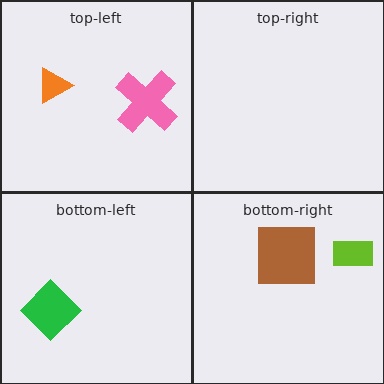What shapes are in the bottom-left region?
The green diamond.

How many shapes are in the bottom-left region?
1.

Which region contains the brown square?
The bottom-right region.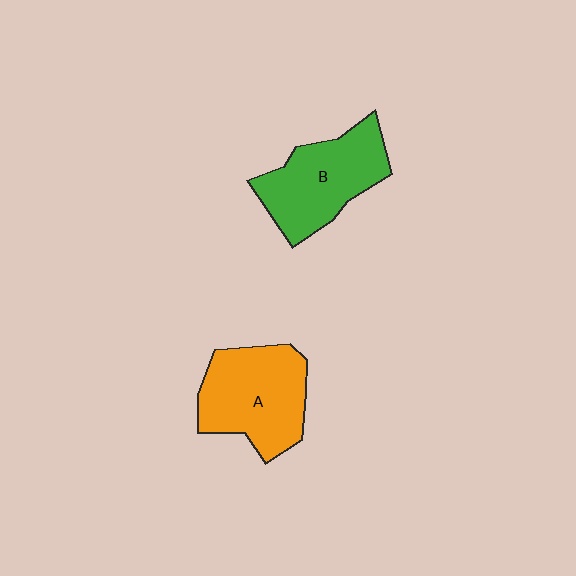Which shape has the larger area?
Shape A (orange).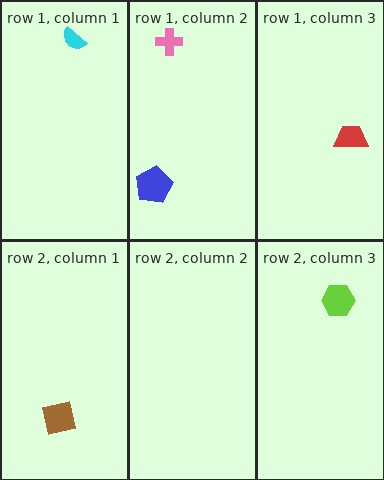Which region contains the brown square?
The row 2, column 1 region.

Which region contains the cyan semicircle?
The row 1, column 1 region.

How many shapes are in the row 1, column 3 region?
1.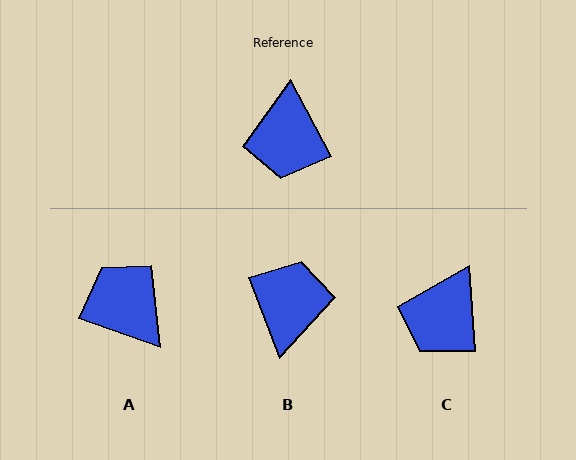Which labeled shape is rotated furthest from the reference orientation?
B, about 173 degrees away.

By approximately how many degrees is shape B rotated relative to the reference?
Approximately 173 degrees counter-clockwise.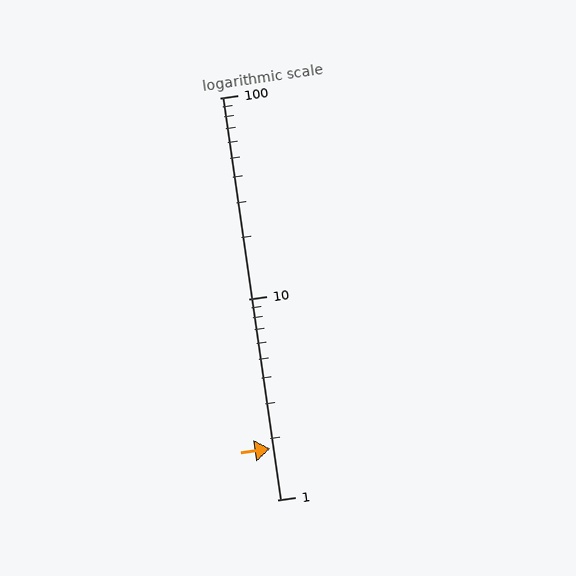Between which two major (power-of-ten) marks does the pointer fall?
The pointer is between 1 and 10.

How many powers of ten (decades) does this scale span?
The scale spans 2 decades, from 1 to 100.